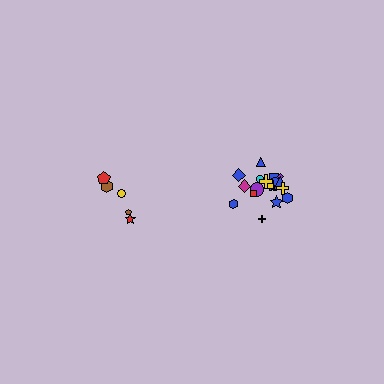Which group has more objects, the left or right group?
The right group.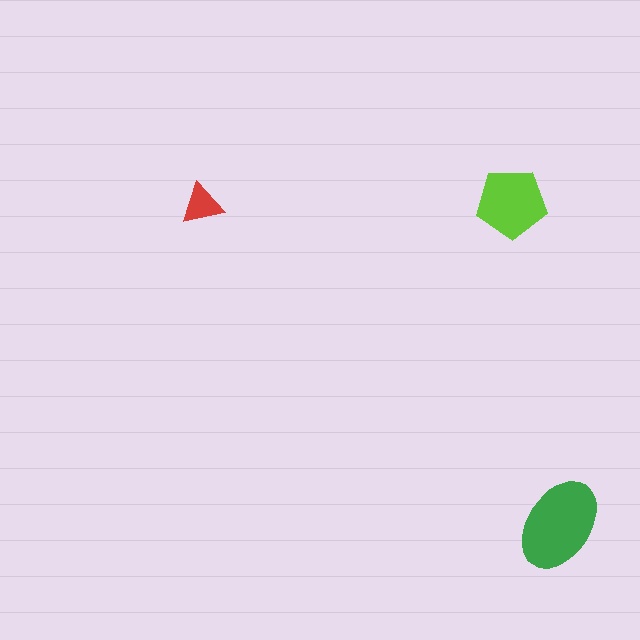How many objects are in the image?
There are 3 objects in the image.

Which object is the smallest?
The red triangle.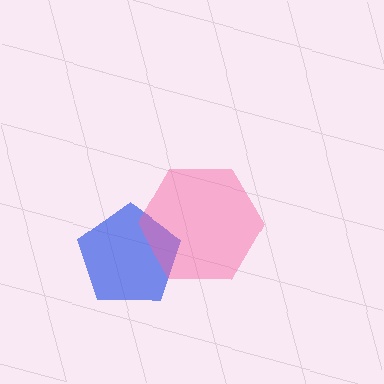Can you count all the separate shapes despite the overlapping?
Yes, there are 2 separate shapes.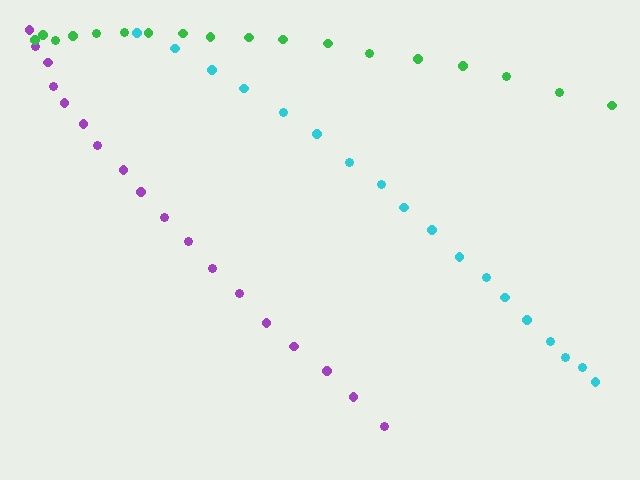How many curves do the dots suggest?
There are 3 distinct paths.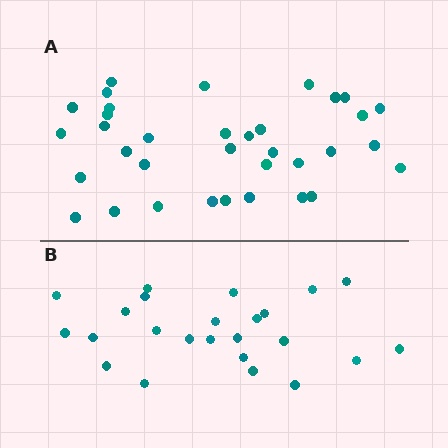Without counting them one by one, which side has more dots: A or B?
Region A (the top region) has more dots.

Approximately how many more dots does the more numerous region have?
Region A has roughly 12 or so more dots than region B.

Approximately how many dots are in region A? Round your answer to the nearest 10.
About 40 dots. (The exact count is 35, which rounds to 40.)